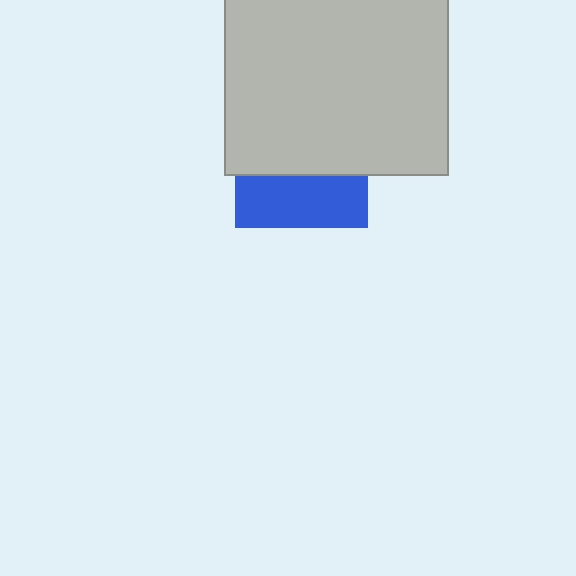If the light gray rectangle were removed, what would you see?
You would see the complete blue square.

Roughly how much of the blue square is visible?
A small part of it is visible (roughly 39%).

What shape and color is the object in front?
The object in front is a light gray rectangle.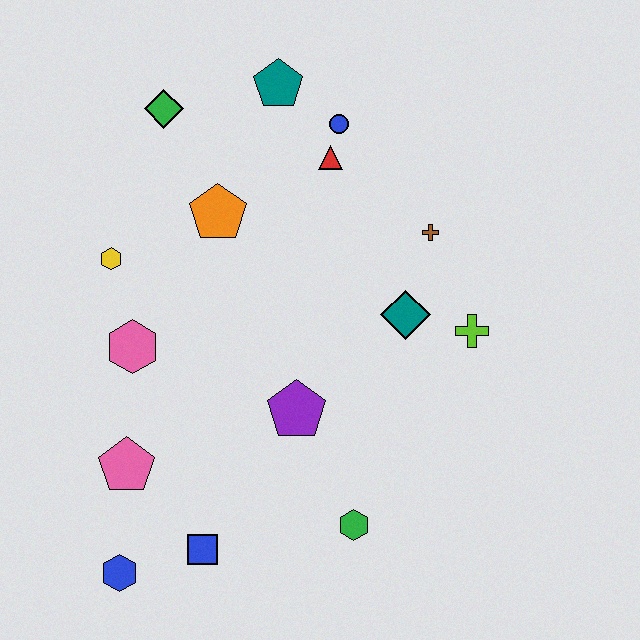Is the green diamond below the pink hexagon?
No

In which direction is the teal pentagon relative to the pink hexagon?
The teal pentagon is above the pink hexagon.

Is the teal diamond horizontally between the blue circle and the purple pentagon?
No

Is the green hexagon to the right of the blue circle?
Yes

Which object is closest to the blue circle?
The red triangle is closest to the blue circle.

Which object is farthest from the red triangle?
The blue hexagon is farthest from the red triangle.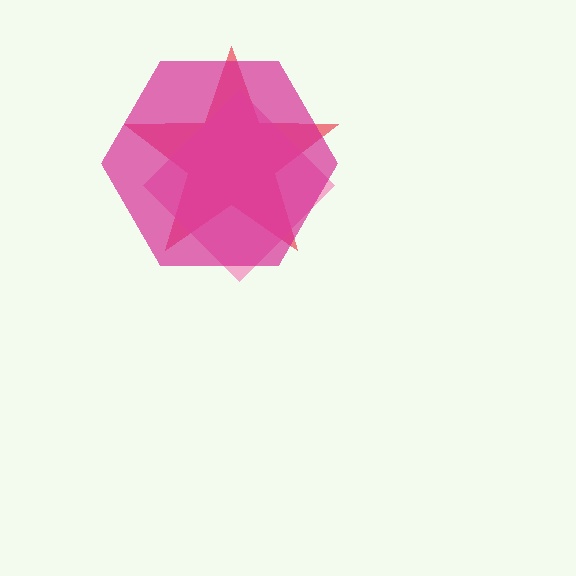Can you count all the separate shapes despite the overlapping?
Yes, there are 3 separate shapes.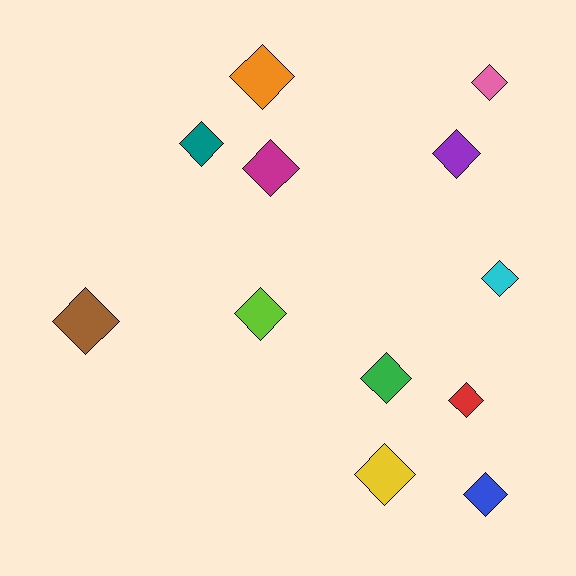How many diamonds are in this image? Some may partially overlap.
There are 12 diamonds.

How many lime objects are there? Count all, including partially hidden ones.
There is 1 lime object.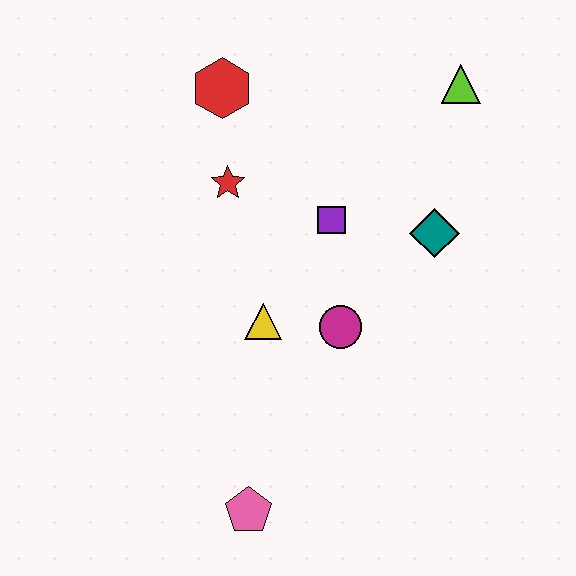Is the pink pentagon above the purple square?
No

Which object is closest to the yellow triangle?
The magenta circle is closest to the yellow triangle.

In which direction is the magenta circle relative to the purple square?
The magenta circle is below the purple square.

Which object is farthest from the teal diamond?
The pink pentagon is farthest from the teal diamond.